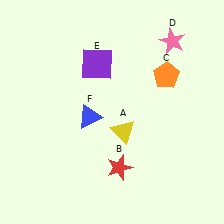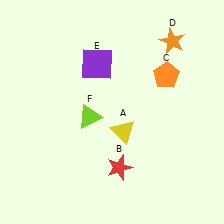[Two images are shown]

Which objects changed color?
D changed from pink to orange. F changed from blue to lime.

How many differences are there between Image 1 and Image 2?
There are 2 differences between the two images.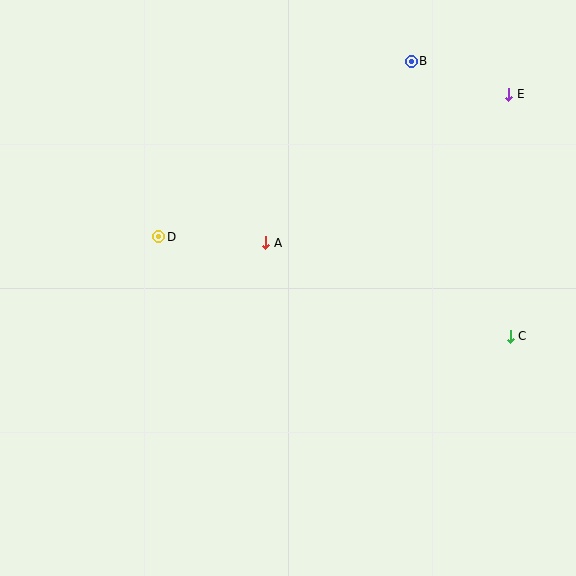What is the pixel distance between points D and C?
The distance between D and C is 365 pixels.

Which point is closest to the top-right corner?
Point E is closest to the top-right corner.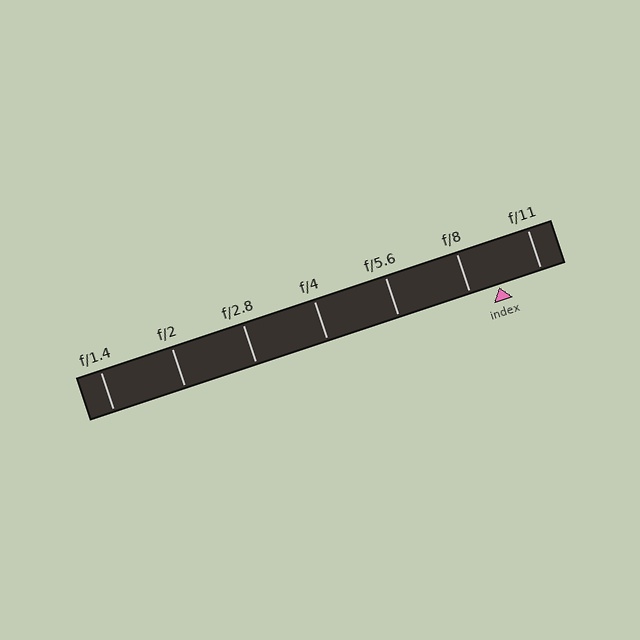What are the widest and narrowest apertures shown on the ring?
The widest aperture shown is f/1.4 and the narrowest is f/11.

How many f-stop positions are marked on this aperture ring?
There are 7 f-stop positions marked.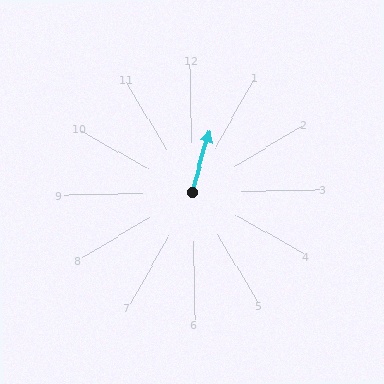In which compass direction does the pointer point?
North.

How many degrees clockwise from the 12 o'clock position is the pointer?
Approximately 17 degrees.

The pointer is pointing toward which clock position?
Roughly 1 o'clock.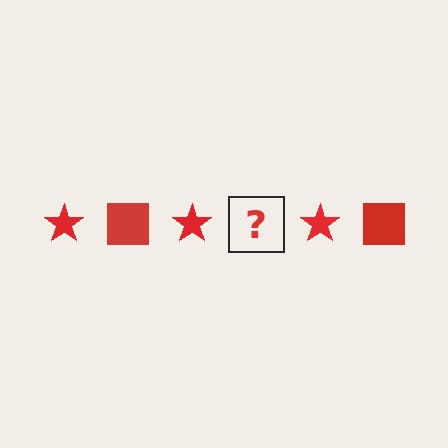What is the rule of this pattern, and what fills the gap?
The rule is that the pattern cycles through star, square shapes in red. The gap should be filled with a red square.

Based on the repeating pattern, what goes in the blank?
The blank should be a red square.